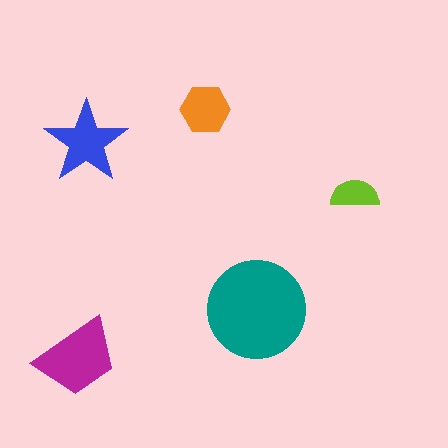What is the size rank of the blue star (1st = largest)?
3rd.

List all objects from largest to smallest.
The teal circle, the magenta trapezoid, the blue star, the orange hexagon, the lime semicircle.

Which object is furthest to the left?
The magenta trapezoid is leftmost.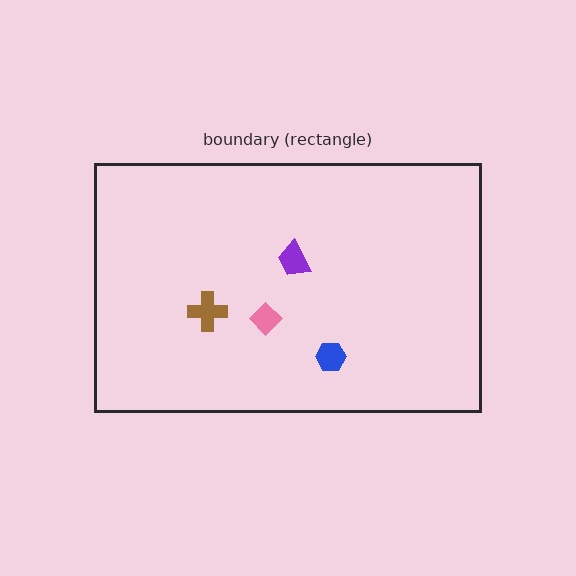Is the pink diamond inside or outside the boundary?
Inside.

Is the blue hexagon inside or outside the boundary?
Inside.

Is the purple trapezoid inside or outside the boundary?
Inside.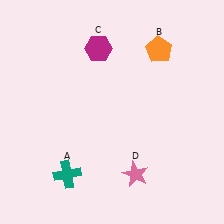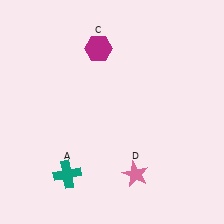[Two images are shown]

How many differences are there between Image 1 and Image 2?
There is 1 difference between the two images.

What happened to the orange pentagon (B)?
The orange pentagon (B) was removed in Image 2. It was in the top-right area of Image 1.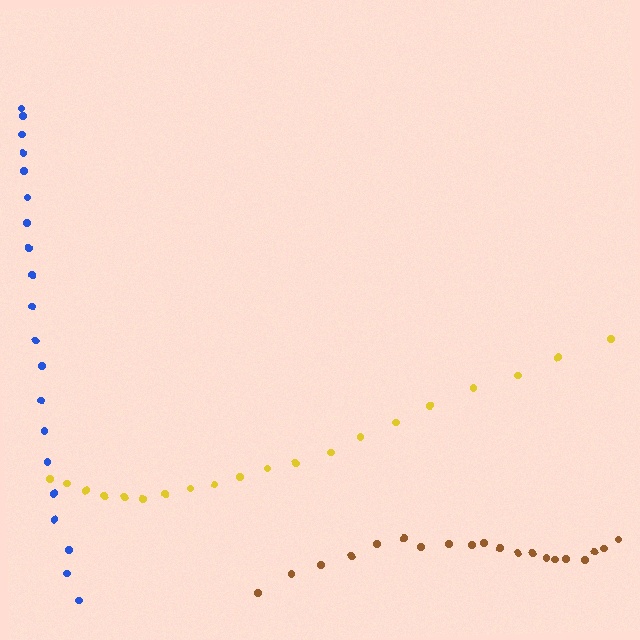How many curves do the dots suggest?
There are 3 distinct paths.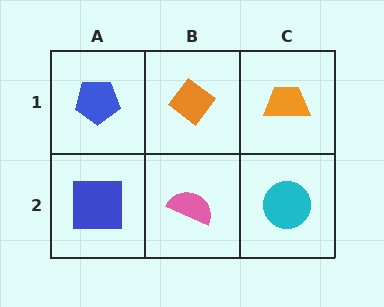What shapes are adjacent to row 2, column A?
A blue pentagon (row 1, column A), a pink semicircle (row 2, column B).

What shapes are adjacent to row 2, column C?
An orange trapezoid (row 1, column C), a pink semicircle (row 2, column B).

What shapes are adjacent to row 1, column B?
A pink semicircle (row 2, column B), a blue pentagon (row 1, column A), an orange trapezoid (row 1, column C).